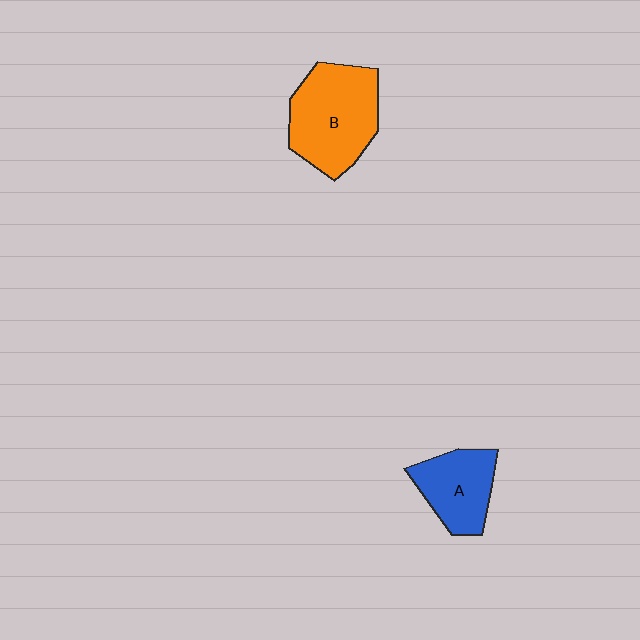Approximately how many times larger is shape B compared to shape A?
Approximately 1.5 times.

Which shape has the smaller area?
Shape A (blue).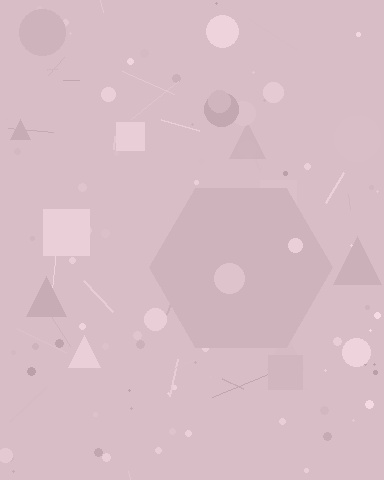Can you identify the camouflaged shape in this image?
The camouflaged shape is a hexagon.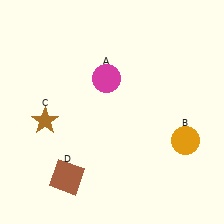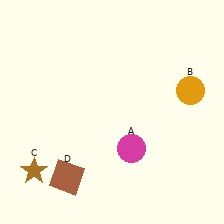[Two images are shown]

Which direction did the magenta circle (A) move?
The magenta circle (A) moved down.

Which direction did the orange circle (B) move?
The orange circle (B) moved up.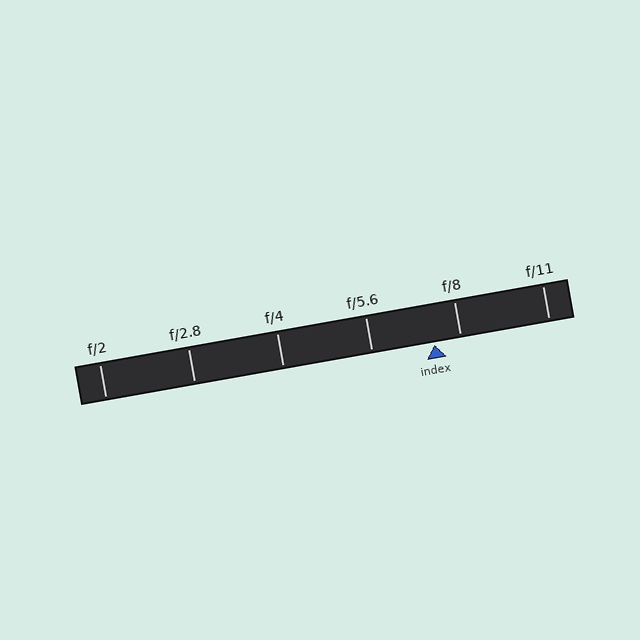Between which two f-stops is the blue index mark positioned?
The index mark is between f/5.6 and f/8.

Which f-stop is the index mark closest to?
The index mark is closest to f/8.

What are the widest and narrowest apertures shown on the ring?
The widest aperture shown is f/2 and the narrowest is f/11.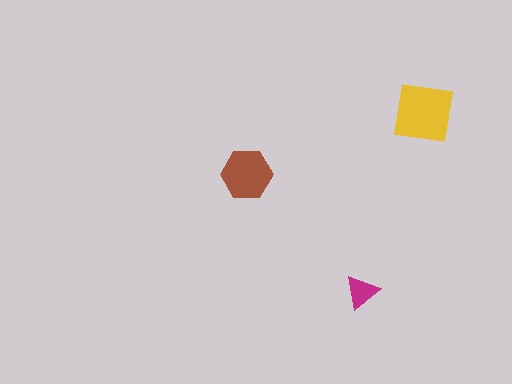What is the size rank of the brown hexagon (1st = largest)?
2nd.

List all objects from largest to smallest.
The yellow square, the brown hexagon, the magenta triangle.